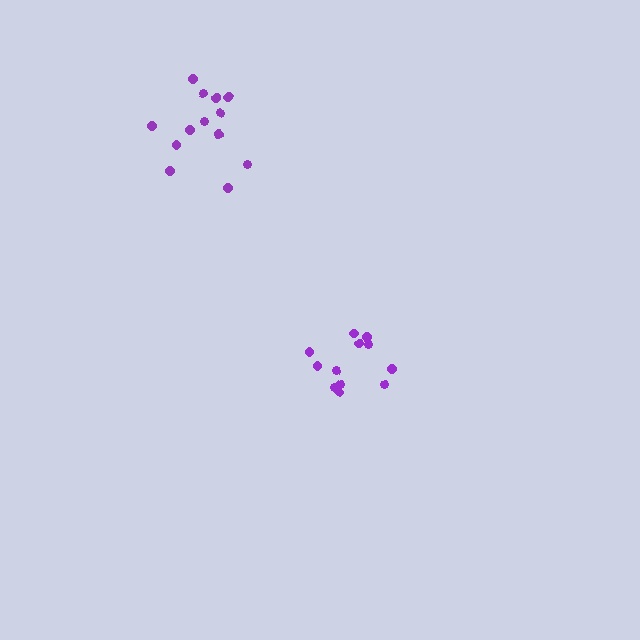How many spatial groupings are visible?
There are 2 spatial groupings.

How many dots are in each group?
Group 1: 12 dots, Group 2: 13 dots (25 total).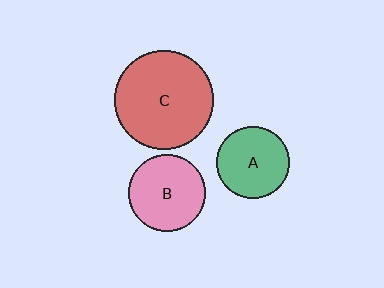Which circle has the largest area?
Circle C (red).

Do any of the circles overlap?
No, none of the circles overlap.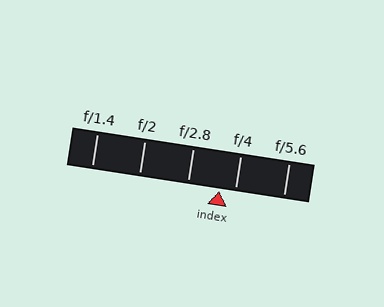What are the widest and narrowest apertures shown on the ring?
The widest aperture shown is f/1.4 and the narrowest is f/5.6.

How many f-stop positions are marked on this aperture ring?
There are 5 f-stop positions marked.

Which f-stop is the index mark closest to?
The index mark is closest to f/4.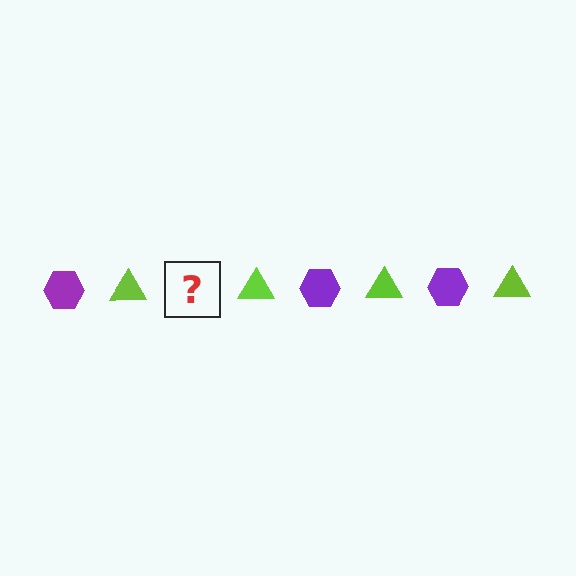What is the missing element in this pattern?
The missing element is a purple hexagon.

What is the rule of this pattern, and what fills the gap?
The rule is that the pattern alternates between purple hexagon and lime triangle. The gap should be filled with a purple hexagon.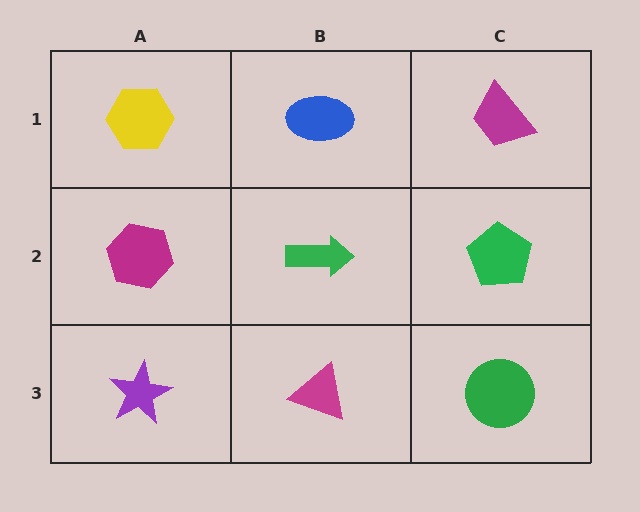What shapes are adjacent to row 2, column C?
A magenta trapezoid (row 1, column C), a green circle (row 3, column C), a green arrow (row 2, column B).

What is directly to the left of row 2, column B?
A magenta hexagon.